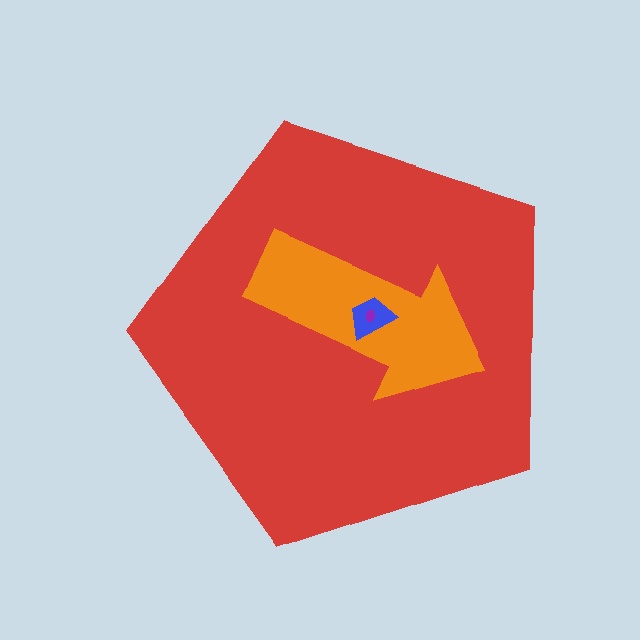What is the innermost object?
The purple ellipse.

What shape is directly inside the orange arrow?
The blue trapezoid.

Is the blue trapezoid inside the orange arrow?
Yes.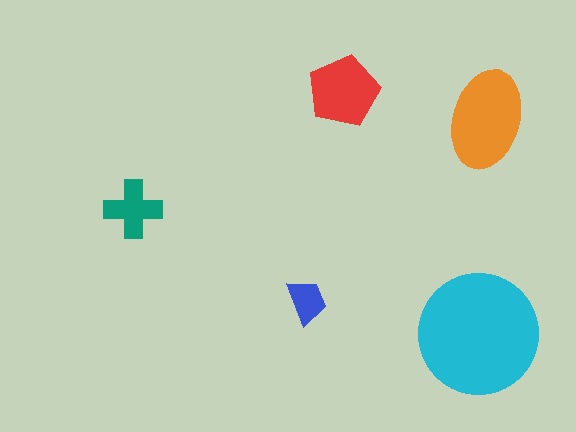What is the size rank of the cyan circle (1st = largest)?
1st.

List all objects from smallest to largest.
The blue trapezoid, the teal cross, the red pentagon, the orange ellipse, the cyan circle.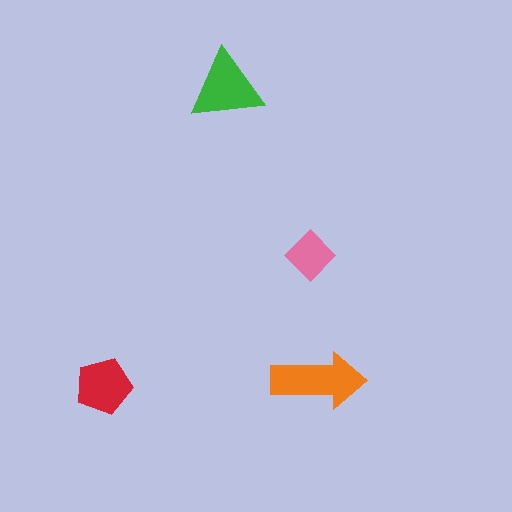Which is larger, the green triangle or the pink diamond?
The green triangle.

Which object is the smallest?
The pink diamond.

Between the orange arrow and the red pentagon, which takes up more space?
The orange arrow.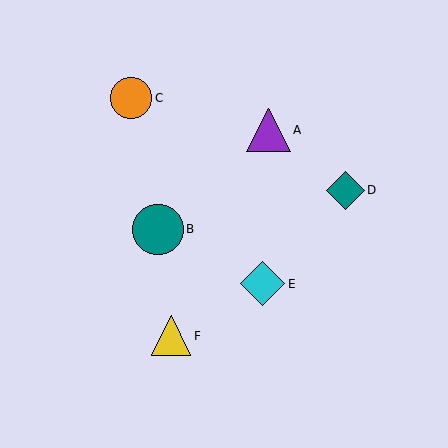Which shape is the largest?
The teal circle (labeled B) is the largest.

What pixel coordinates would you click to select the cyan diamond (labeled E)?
Click at (263, 284) to select the cyan diamond E.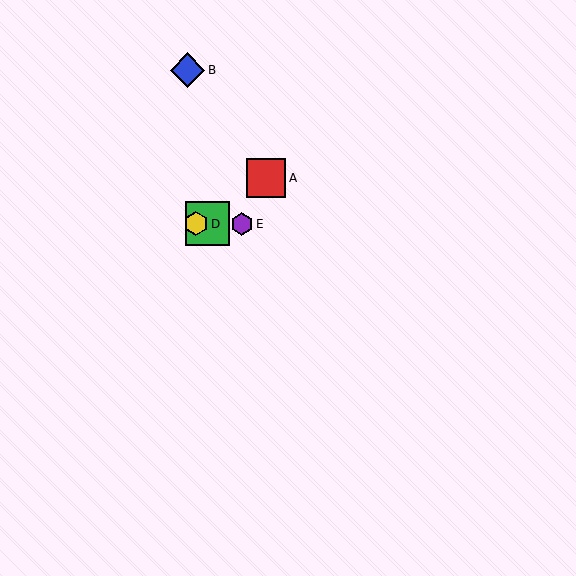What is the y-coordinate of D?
Object D is at y≈224.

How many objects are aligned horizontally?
3 objects (C, D, E) are aligned horizontally.